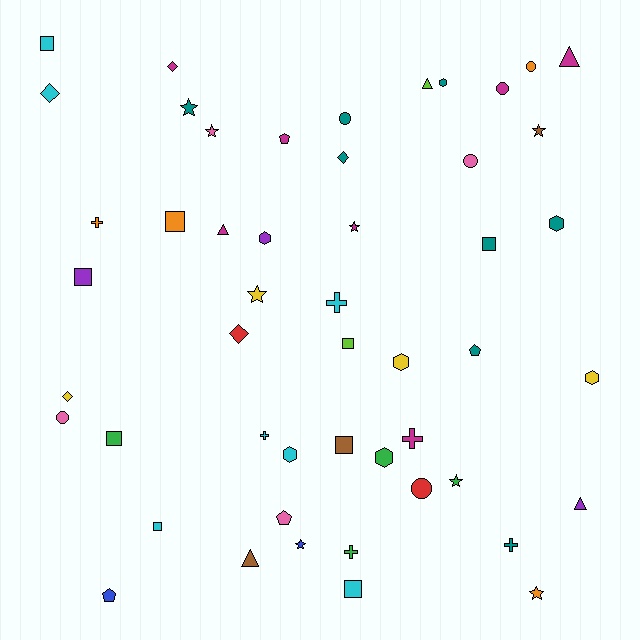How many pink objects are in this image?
There are 4 pink objects.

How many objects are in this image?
There are 50 objects.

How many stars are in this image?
There are 8 stars.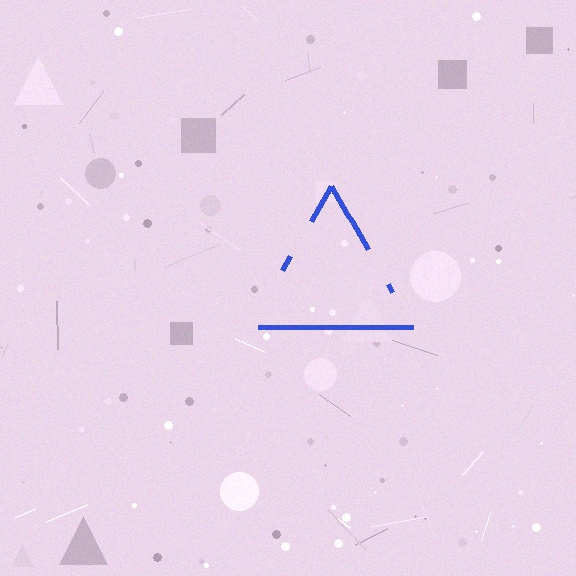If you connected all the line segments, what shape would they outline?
They would outline a triangle.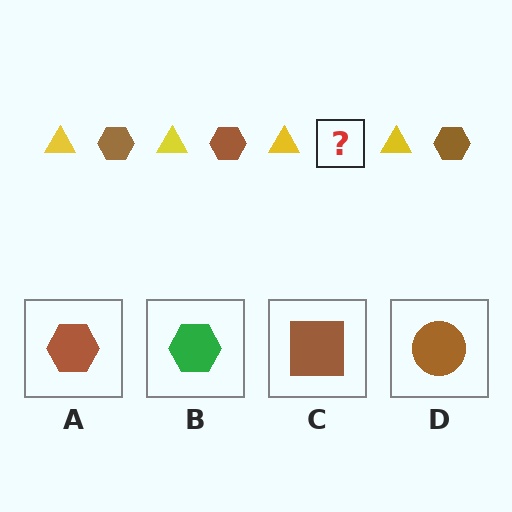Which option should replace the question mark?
Option A.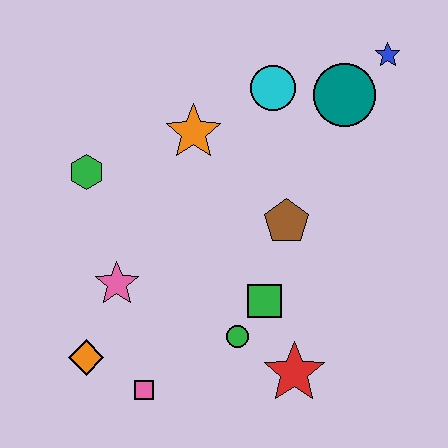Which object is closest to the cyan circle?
The teal circle is closest to the cyan circle.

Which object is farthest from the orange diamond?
The blue star is farthest from the orange diamond.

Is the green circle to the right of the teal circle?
No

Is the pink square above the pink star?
No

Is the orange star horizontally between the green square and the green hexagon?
Yes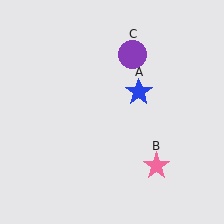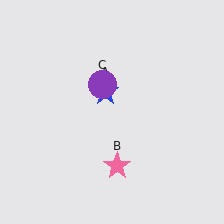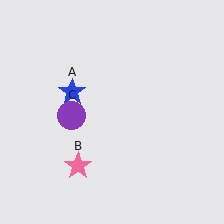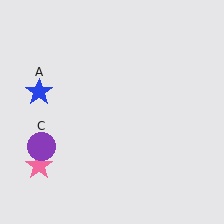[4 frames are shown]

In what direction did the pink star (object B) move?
The pink star (object B) moved left.